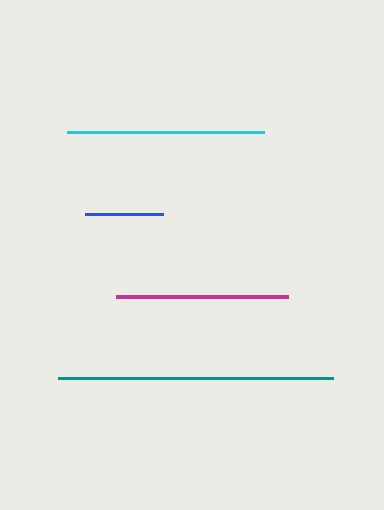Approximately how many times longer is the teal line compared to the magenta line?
The teal line is approximately 1.6 times the length of the magenta line.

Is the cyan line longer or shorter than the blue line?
The cyan line is longer than the blue line.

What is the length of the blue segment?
The blue segment is approximately 78 pixels long.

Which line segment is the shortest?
The blue line is the shortest at approximately 78 pixels.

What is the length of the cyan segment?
The cyan segment is approximately 196 pixels long.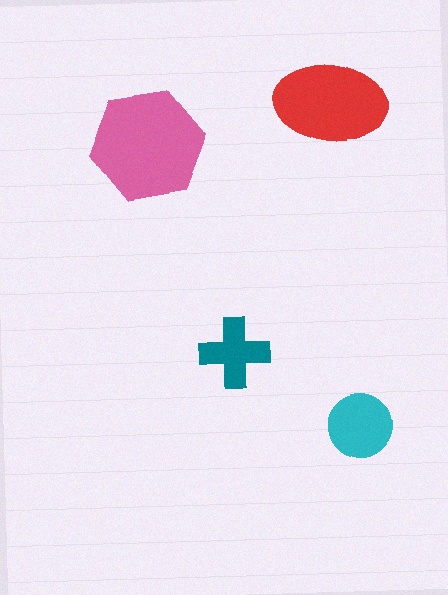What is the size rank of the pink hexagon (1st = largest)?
1st.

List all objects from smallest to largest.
The teal cross, the cyan circle, the red ellipse, the pink hexagon.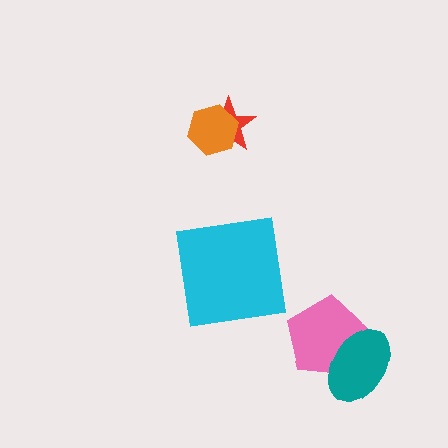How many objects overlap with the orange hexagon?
1 object overlaps with the orange hexagon.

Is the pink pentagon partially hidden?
Yes, it is partially covered by another shape.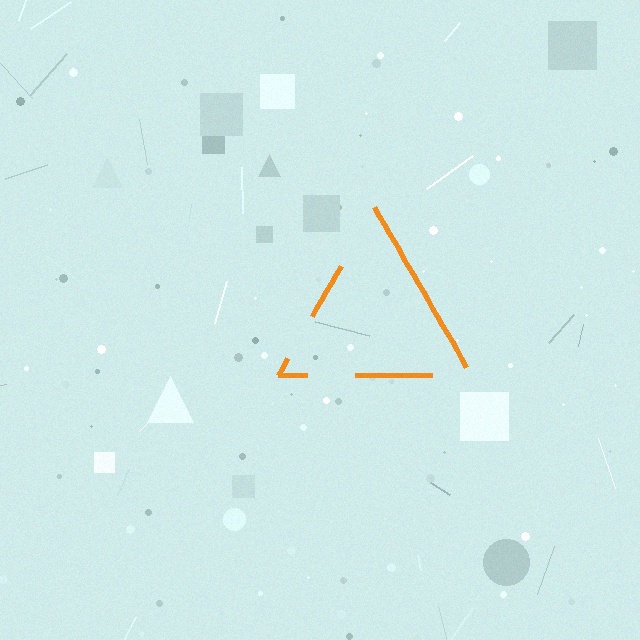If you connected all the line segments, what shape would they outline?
They would outline a triangle.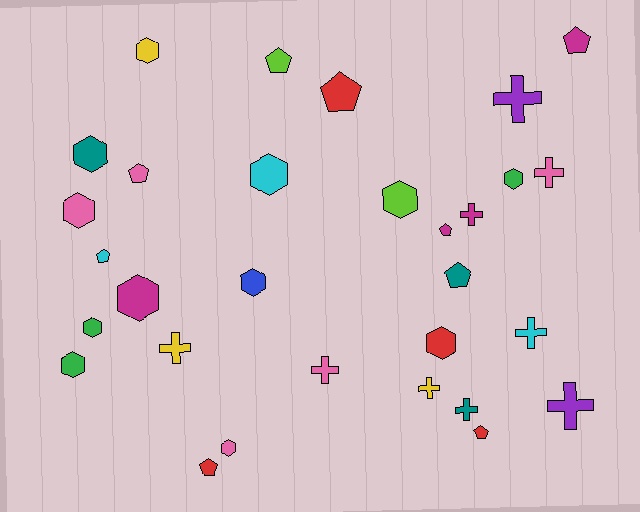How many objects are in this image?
There are 30 objects.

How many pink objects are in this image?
There are 5 pink objects.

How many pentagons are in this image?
There are 9 pentagons.